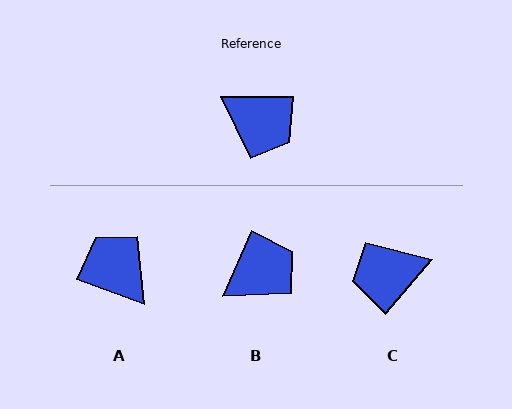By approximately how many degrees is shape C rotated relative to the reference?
Approximately 130 degrees clockwise.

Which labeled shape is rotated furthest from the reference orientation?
A, about 160 degrees away.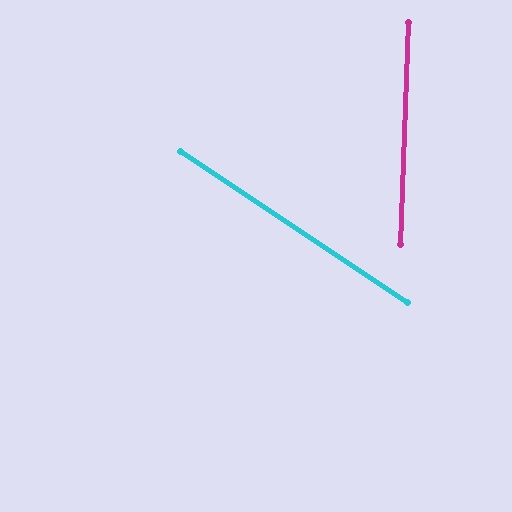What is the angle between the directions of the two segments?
Approximately 58 degrees.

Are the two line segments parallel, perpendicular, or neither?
Neither parallel nor perpendicular — they differ by about 58°.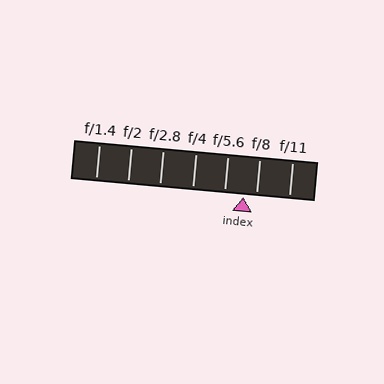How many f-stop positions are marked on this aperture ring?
There are 7 f-stop positions marked.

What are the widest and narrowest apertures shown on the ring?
The widest aperture shown is f/1.4 and the narrowest is f/11.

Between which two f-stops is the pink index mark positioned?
The index mark is between f/5.6 and f/8.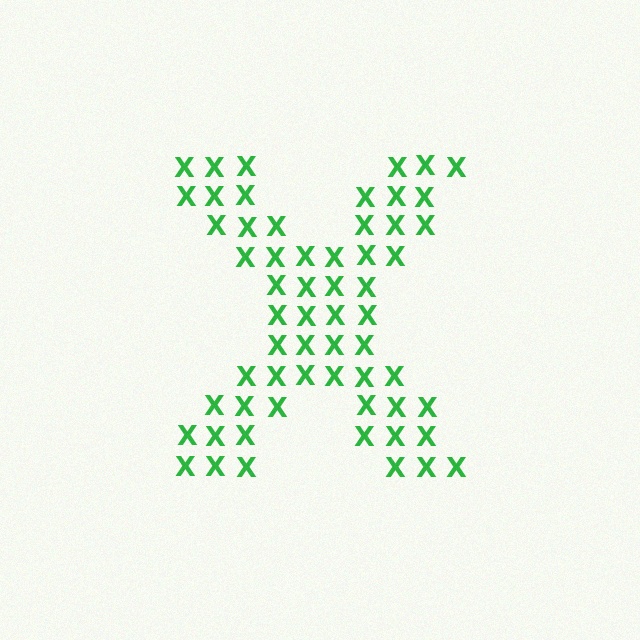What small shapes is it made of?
It is made of small letter X's.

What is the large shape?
The large shape is the letter X.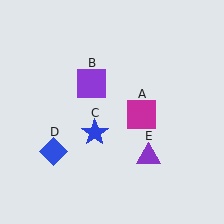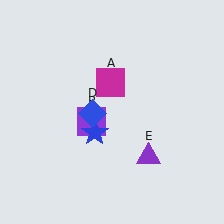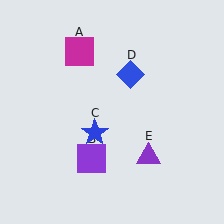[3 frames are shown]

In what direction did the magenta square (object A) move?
The magenta square (object A) moved up and to the left.